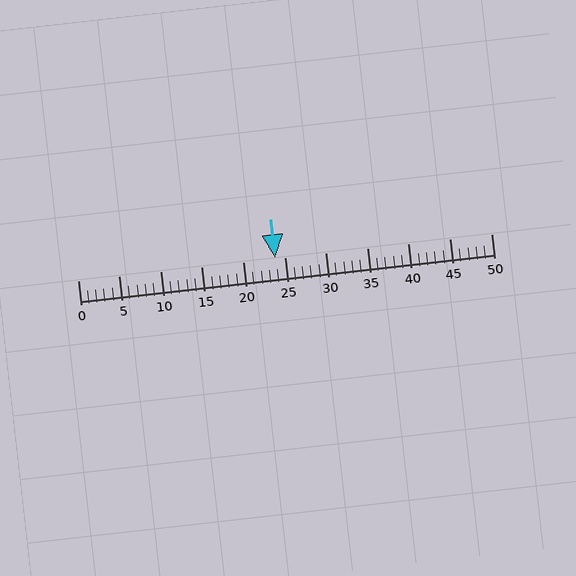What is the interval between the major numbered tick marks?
The major tick marks are spaced 5 units apart.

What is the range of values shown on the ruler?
The ruler shows values from 0 to 50.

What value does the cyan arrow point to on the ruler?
The cyan arrow points to approximately 24.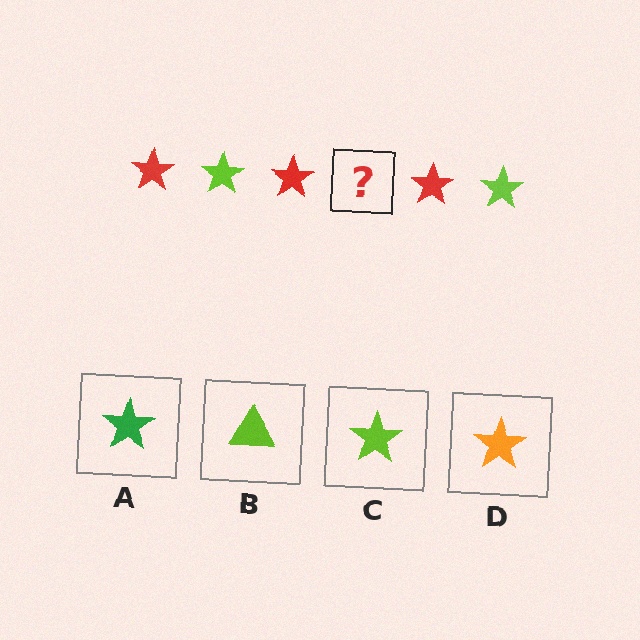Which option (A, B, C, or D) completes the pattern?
C.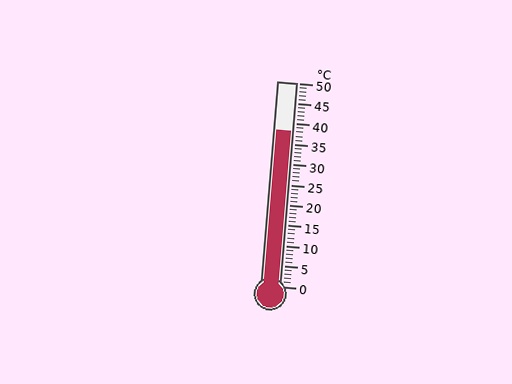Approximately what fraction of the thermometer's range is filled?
The thermometer is filled to approximately 75% of its range.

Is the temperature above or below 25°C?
The temperature is above 25°C.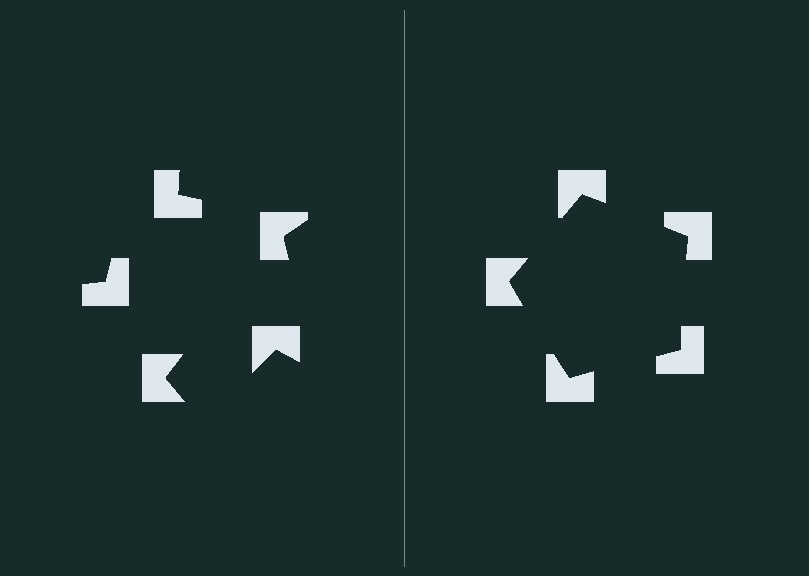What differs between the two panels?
The notched squares are positioned identically on both sides; only the wedge orientations differ. On the right they align to a pentagon; on the left they are misaligned.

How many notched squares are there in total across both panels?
10 — 5 on each side.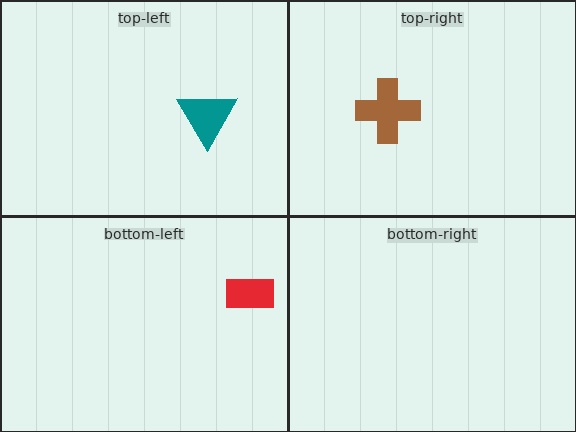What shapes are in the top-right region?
The brown cross.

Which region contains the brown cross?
The top-right region.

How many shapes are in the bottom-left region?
1.